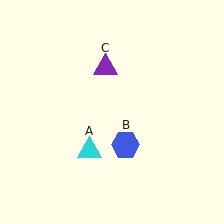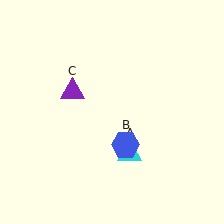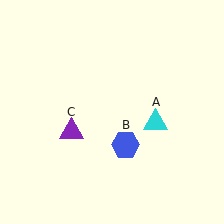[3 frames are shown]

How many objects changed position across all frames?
2 objects changed position: cyan triangle (object A), purple triangle (object C).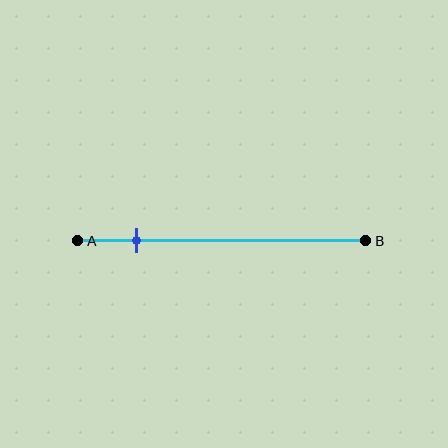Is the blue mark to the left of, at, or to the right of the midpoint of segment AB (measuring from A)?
The blue mark is to the left of the midpoint of segment AB.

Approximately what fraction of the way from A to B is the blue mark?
The blue mark is approximately 20% of the way from A to B.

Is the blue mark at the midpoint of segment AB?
No, the mark is at about 20% from A, not at the 50% midpoint.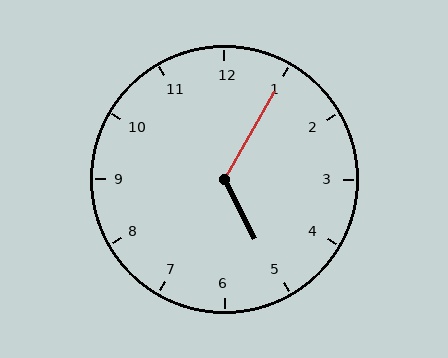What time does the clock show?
5:05.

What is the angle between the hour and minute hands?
Approximately 122 degrees.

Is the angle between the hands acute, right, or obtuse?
It is obtuse.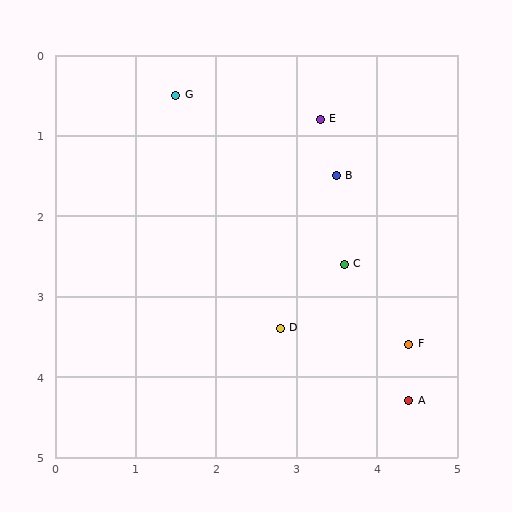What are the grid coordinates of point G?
Point G is at approximately (1.5, 0.5).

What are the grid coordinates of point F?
Point F is at approximately (4.4, 3.6).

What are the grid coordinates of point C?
Point C is at approximately (3.6, 2.6).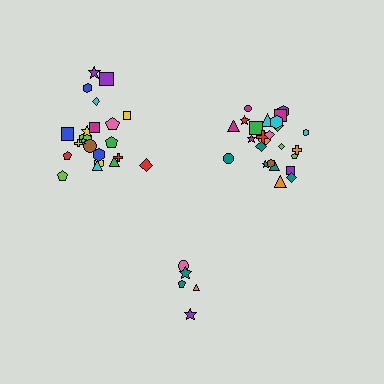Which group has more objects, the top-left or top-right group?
The top-right group.